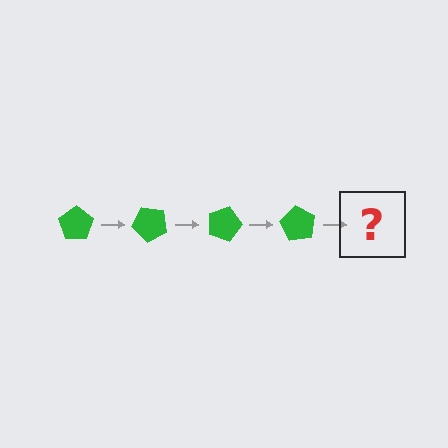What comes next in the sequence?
The next element should be a green pentagon rotated 180 degrees.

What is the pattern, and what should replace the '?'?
The pattern is that the pentagon rotates 45 degrees each step. The '?' should be a green pentagon rotated 180 degrees.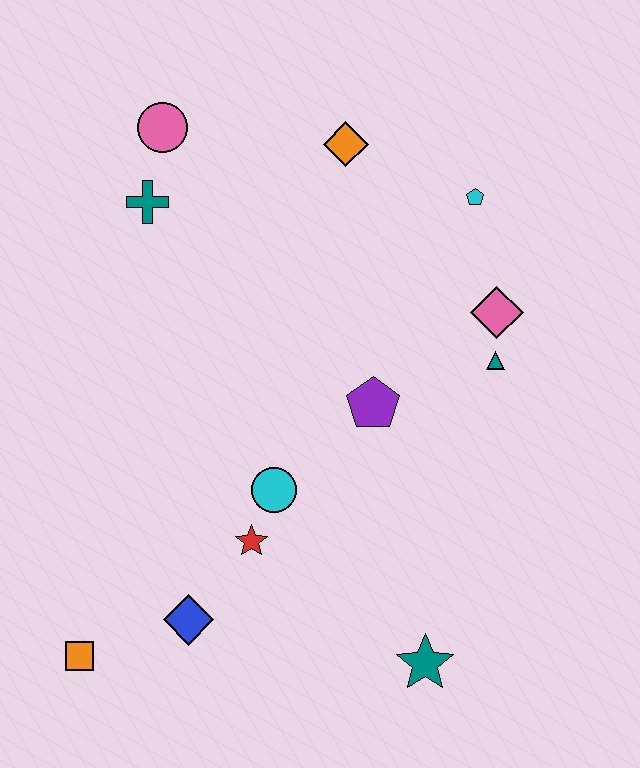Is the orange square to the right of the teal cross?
No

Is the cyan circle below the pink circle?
Yes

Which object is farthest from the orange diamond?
The orange square is farthest from the orange diamond.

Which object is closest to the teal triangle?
The pink diamond is closest to the teal triangle.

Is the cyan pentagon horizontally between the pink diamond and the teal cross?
Yes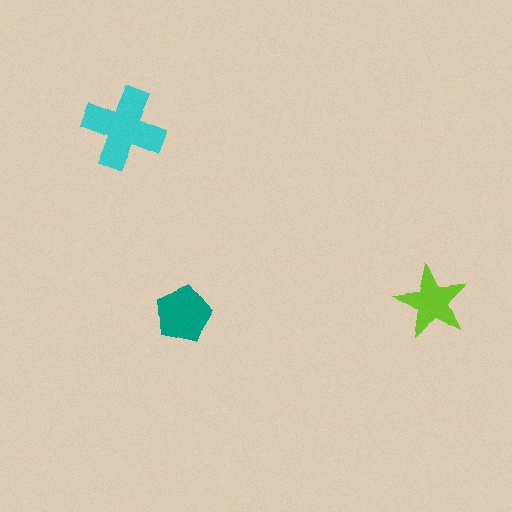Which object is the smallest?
The lime star.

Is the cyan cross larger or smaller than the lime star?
Larger.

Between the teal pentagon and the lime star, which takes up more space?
The teal pentagon.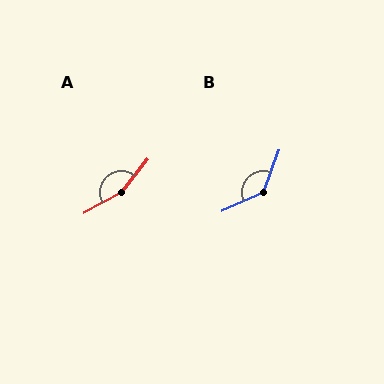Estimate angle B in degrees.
Approximately 135 degrees.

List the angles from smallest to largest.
B (135°), A (157°).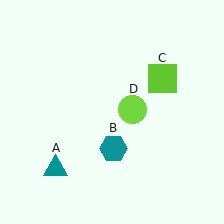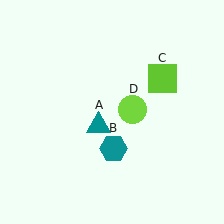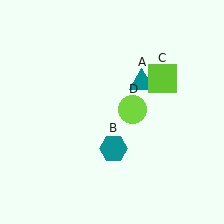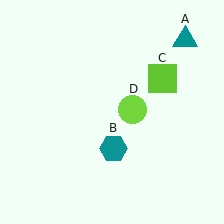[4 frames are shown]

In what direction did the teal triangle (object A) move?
The teal triangle (object A) moved up and to the right.